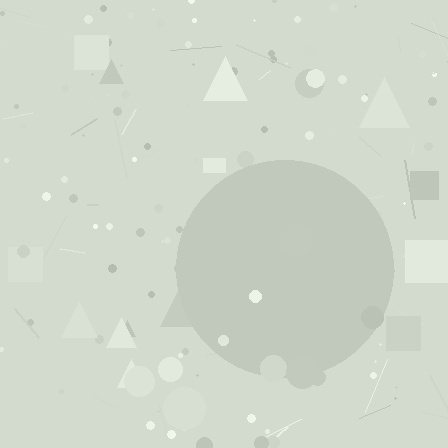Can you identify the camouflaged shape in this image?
The camouflaged shape is a circle.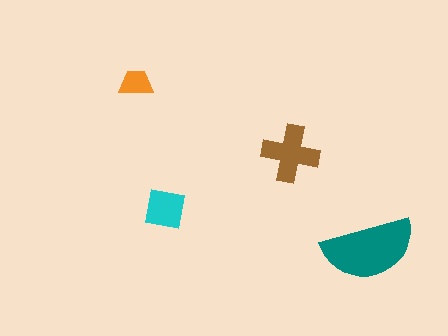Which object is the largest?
The teal semicircle.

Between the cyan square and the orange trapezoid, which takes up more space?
The cyan square.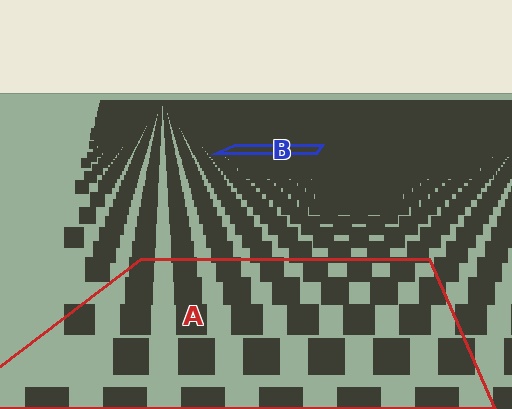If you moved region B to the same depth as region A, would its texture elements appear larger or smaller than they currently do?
They would appear larger. At a closer depth, the same texture elements are projected at a bigger on-screen size.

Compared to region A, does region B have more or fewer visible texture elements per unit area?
Region B has more texture elements per unit area — they are packed more densely because it is farther away.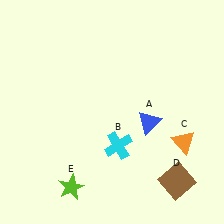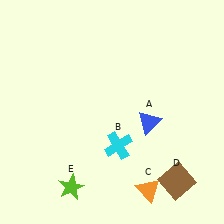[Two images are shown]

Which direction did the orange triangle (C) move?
The orange triangle (C) moved down.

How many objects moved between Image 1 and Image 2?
1 object moved between the two images.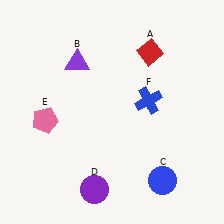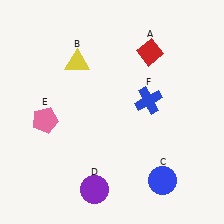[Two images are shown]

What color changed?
The triangle (B) changed from purple in Image 1 to yellow in Image 2.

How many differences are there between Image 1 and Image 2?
There is 1 difference between the two images.